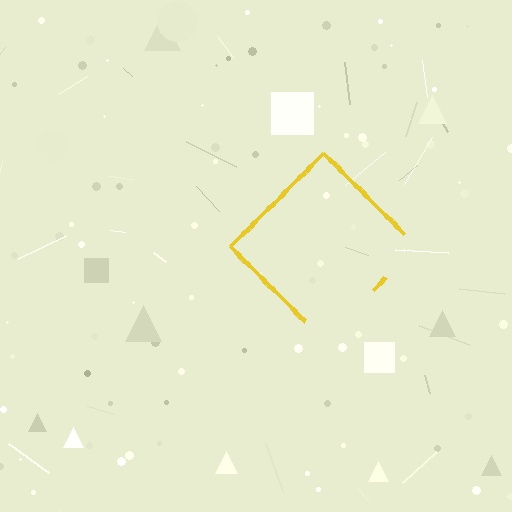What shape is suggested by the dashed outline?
The dashed outline suggests a diamond.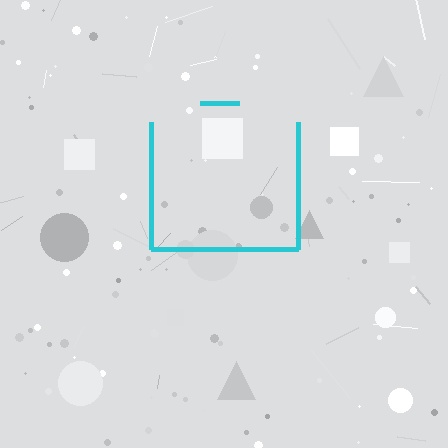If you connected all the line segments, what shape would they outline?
They would outline a square.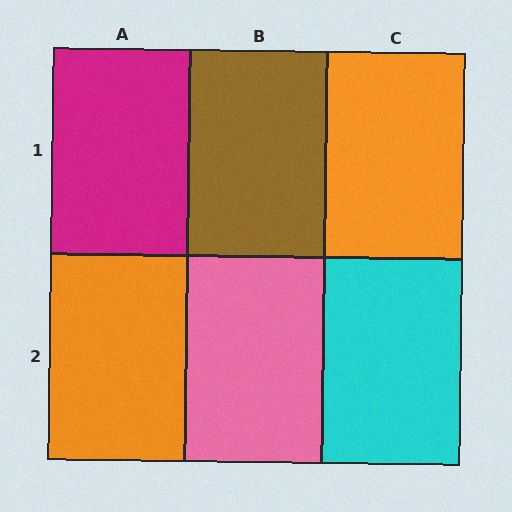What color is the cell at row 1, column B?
Brown.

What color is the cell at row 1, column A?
Magenta.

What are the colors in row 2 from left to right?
Orange, pink, cyan.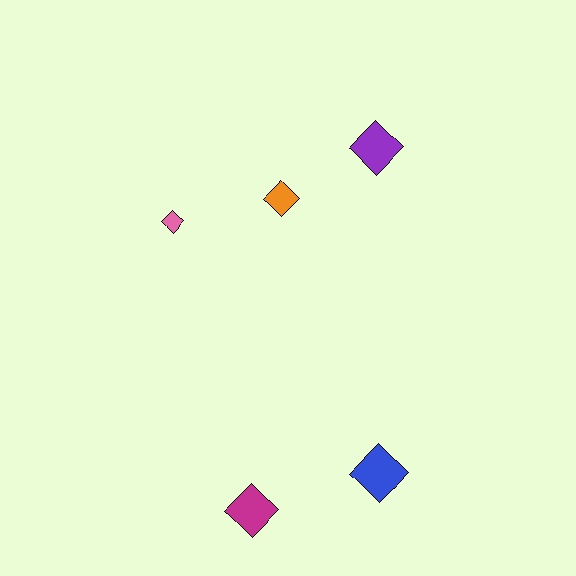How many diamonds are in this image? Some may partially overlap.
There are 5 diamonds.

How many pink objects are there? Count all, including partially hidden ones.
There is 1 pink object.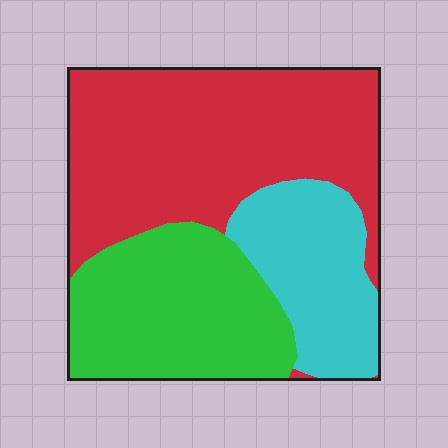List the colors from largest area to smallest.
From largest to smallest: red, green, cyan.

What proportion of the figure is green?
Green covers around 30% of the figure.